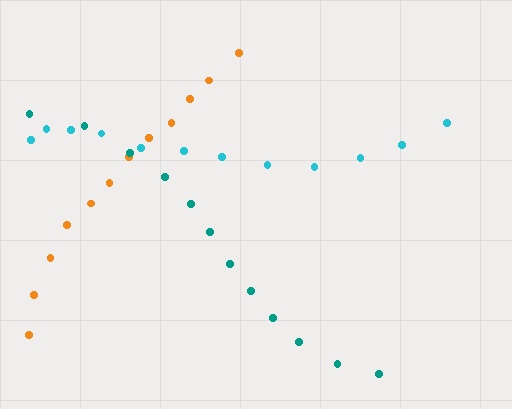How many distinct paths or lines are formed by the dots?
There are 3 distinct paths.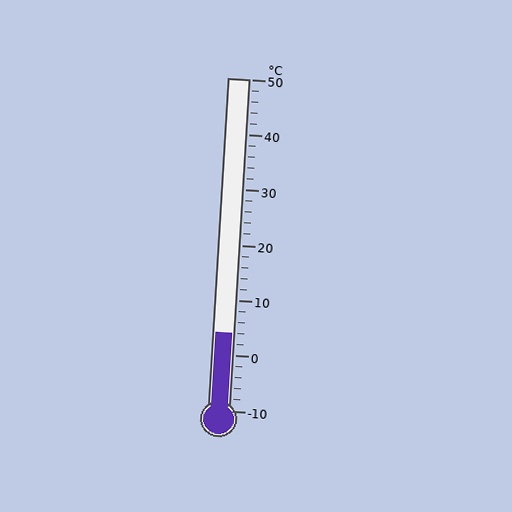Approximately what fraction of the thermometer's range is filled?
The thermometer is filled to approximately 25% of its range.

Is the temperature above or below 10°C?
The temperature is below 10°C.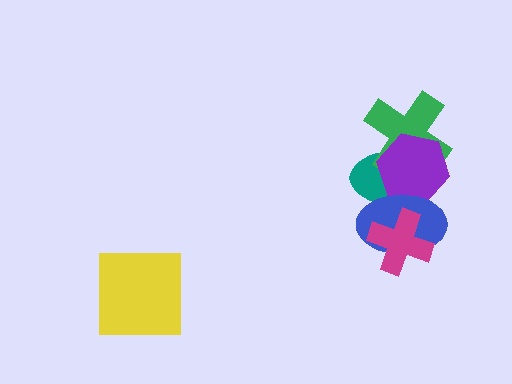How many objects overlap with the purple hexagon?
3 objects overlap with the purple hexagon.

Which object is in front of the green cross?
The purple hexagon is in front of the green cross.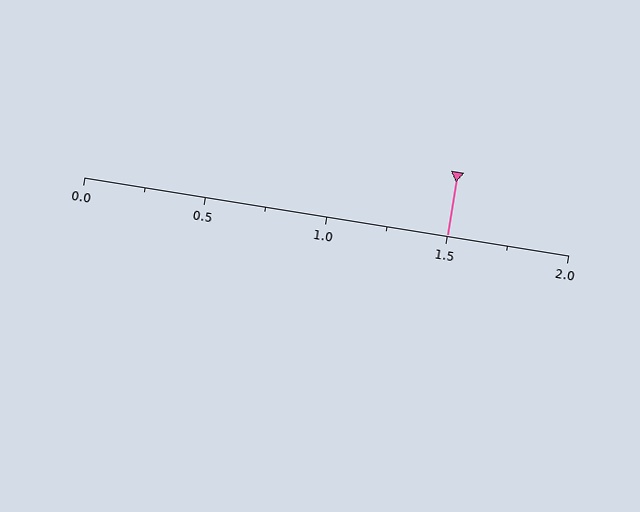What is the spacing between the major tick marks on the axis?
The major ticks are spaced 0.5 apart.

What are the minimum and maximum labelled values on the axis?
The axis runs from 0.0 to 2.0.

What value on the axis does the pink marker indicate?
The marker indicates approximately 1.5.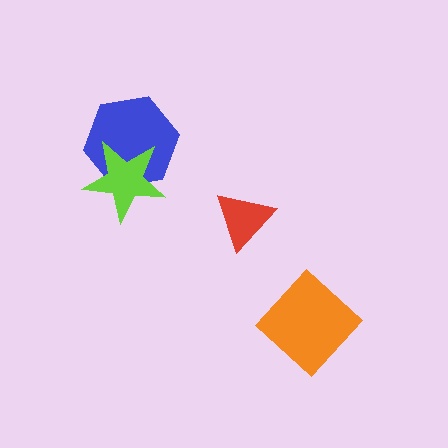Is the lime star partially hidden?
No, no other shape covers it.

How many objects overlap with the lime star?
1 object overlaps with the lime star.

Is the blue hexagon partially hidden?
Yes, it is partially covered by another shape.